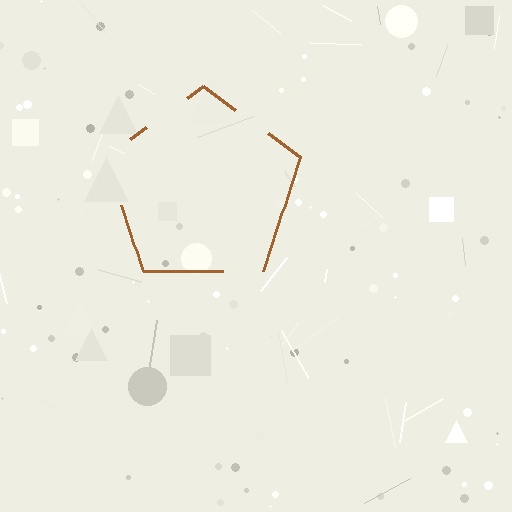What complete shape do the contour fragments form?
The contour fragments form a pentagon.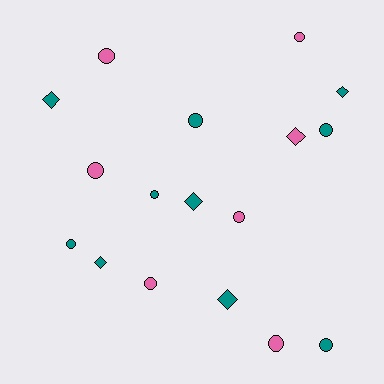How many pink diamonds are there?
There is 1 pink diamond.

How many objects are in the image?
There are 17 objects.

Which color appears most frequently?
Teal, with 10 objects.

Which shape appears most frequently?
Circle, with 11 objects.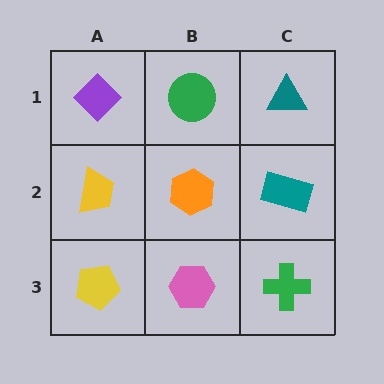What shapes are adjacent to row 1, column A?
A yellow trapezoid (row 2, column A), a green circle (row 1, column B).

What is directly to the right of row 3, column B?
A green cross.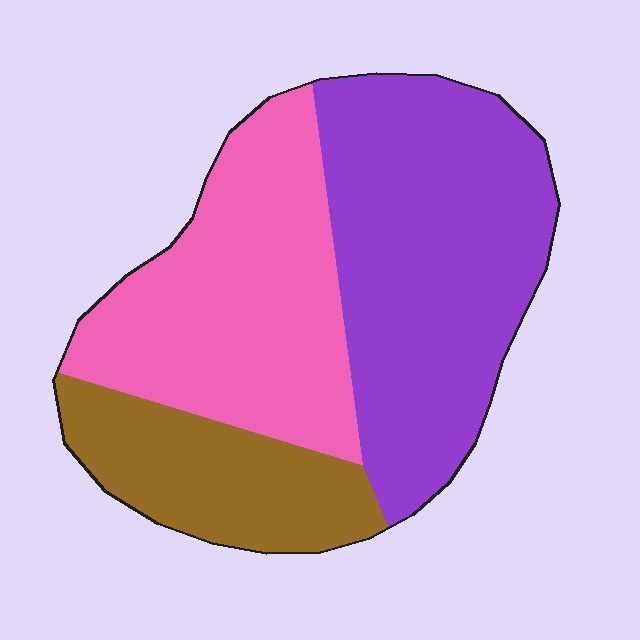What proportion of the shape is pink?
Pink covers around 35% of the shape.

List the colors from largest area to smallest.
From largest to smallest: purple, pink, brown.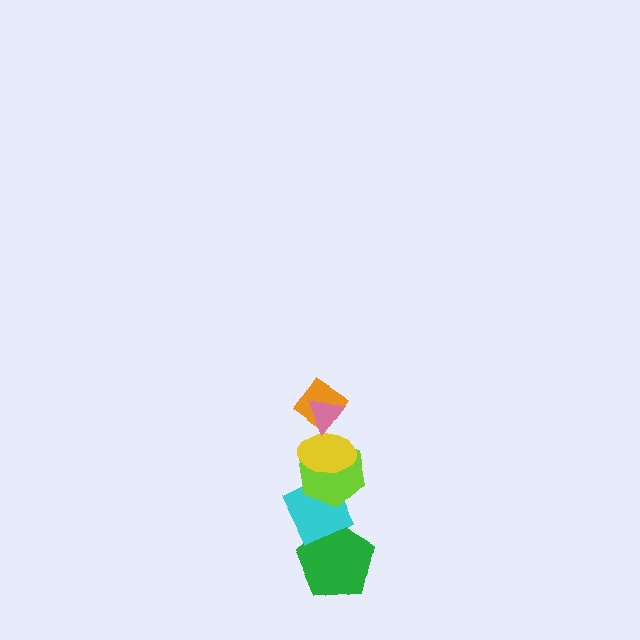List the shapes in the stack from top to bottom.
From top to bottom: the pink triangle, the orange diamond, the yellow ellipse, the lime hexagon, the cyan diamond, the green pentagon.